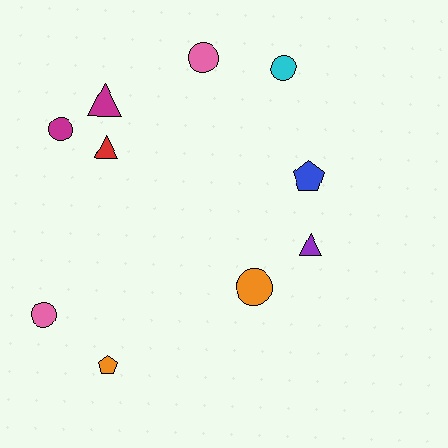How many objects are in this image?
There are 10 objects.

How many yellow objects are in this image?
There are no yellow objects.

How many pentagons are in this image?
There are 2 pentagons.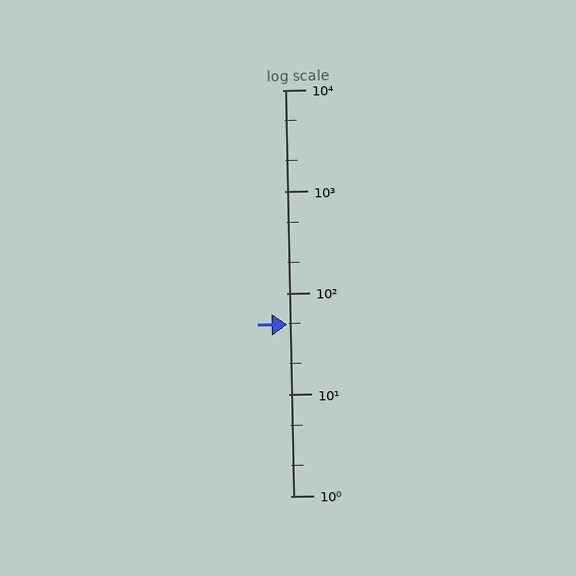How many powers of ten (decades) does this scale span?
The scale spans 4 decades, from 1 to 10000.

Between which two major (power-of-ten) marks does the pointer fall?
The pointer is between 10 and 100.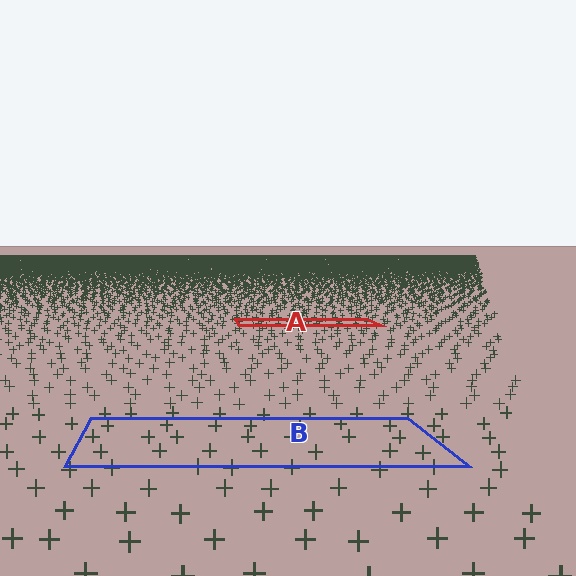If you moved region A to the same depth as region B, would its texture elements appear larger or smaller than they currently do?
They would appear larger. At a closer depth, the same texture elements are projected at a bigger on-screen size.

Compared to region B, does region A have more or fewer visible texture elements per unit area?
Region A has more texture elements per unit area — they are packed more densely because it is farther away.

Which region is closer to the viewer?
Region B is closer. The texture elements there are larger and more spread out.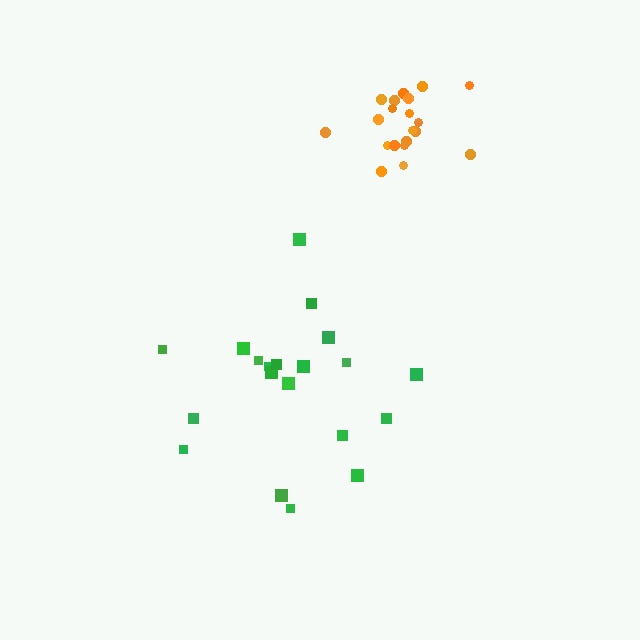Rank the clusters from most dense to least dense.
orange, green.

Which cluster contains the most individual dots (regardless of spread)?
Orange (20).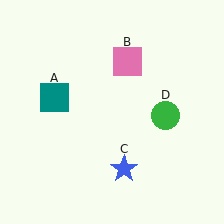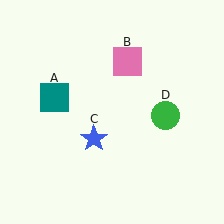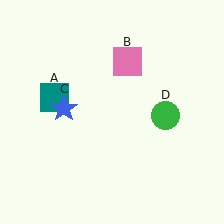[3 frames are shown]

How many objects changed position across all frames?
1 object changed position: blue star (object C).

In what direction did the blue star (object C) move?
The blue star (object C) moved up and to the left.